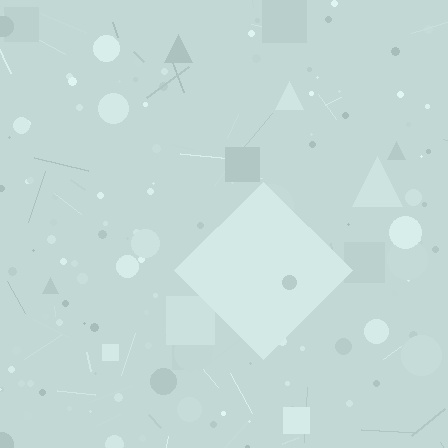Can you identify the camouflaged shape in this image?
The camouflaged shape is a diamond.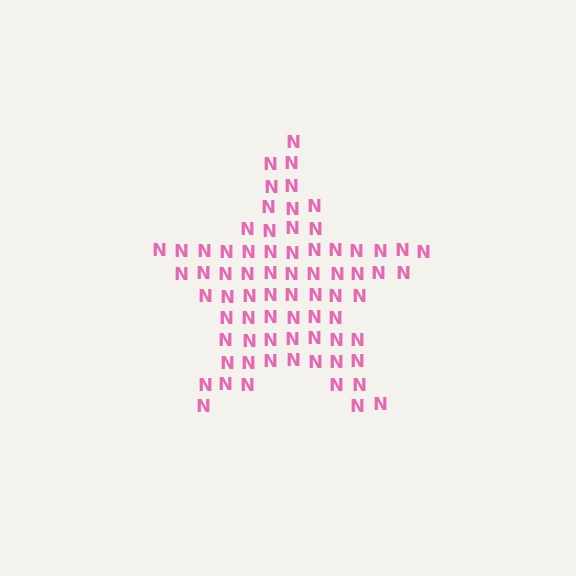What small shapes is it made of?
It is made of small letter N's.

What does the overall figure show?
The overall figure shows a star.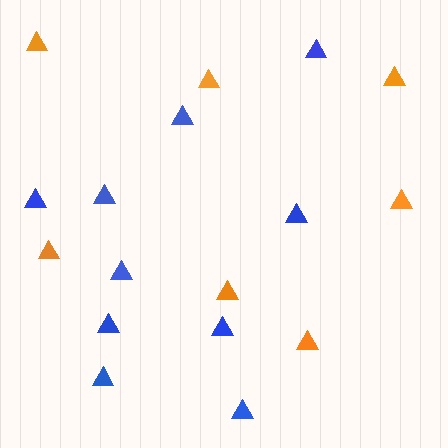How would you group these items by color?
There are 2 groups: one group of blue triangles (10) and one group of orange triangles (7).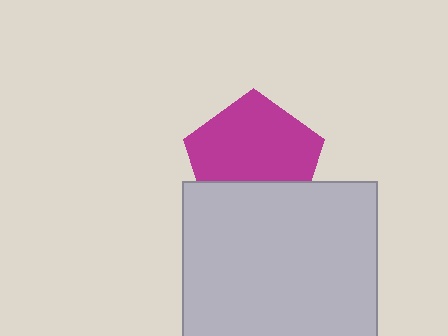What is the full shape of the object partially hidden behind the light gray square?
The partially hidden object is a magenta pentagon.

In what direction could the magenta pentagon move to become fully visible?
The magenta pentagon could move up. That would shift it out from behind the light gray square entirely.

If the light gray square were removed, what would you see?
You would see the complete magenta pentagon.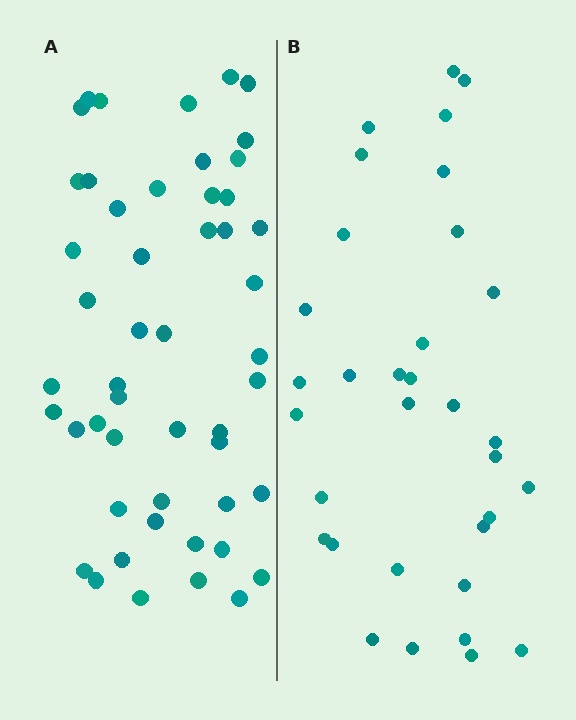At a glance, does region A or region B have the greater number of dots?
Region A (the left region) has more dots.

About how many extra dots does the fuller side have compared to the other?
Region A has approximately 15 more dots than region B.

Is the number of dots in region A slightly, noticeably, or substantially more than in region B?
Region A has substantially more. The ratio is roughly 1.5 to 1.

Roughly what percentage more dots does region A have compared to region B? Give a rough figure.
About 50% more.